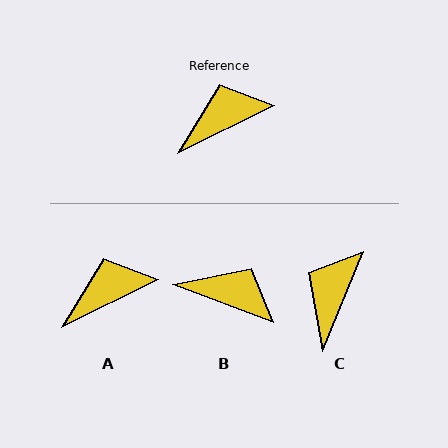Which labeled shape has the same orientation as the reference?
A.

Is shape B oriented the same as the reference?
No, it is off by about 47 degrees.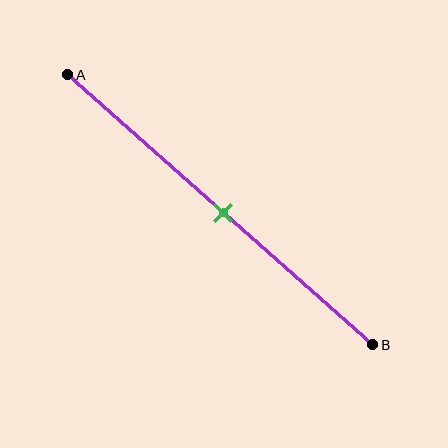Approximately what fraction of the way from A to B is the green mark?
The green mark is approximately 50% of the way from A to B.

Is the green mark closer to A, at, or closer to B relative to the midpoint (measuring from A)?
The green mark is approximately at the midpoint of segment AB.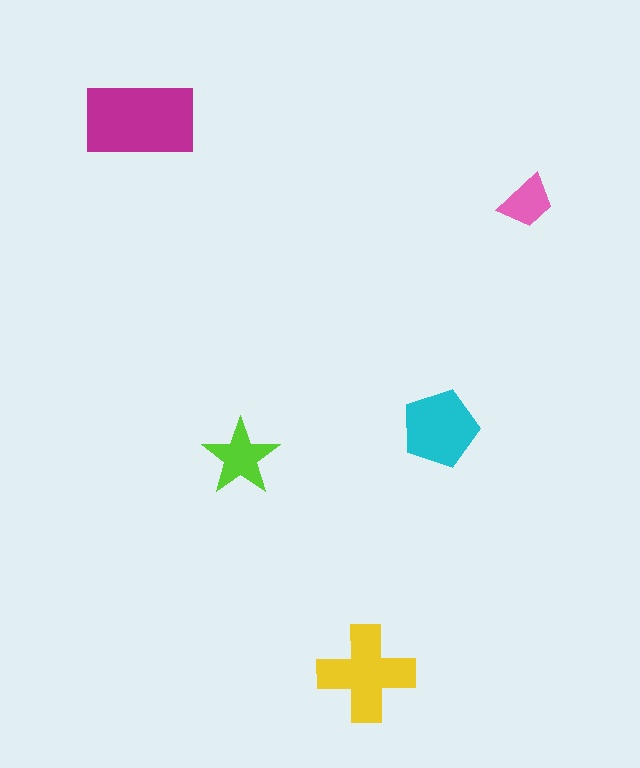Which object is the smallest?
The pink trapezoid.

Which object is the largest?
The magenta rectangle.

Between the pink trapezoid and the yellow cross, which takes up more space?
The yellow cross.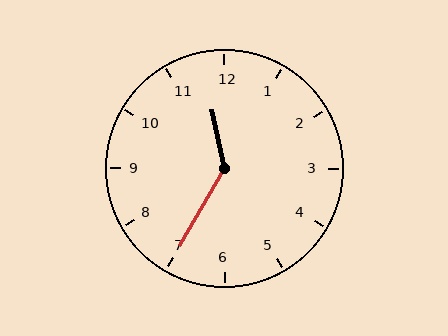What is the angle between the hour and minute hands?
Approximately 138 degrees.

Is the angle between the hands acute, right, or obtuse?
It is obtuse.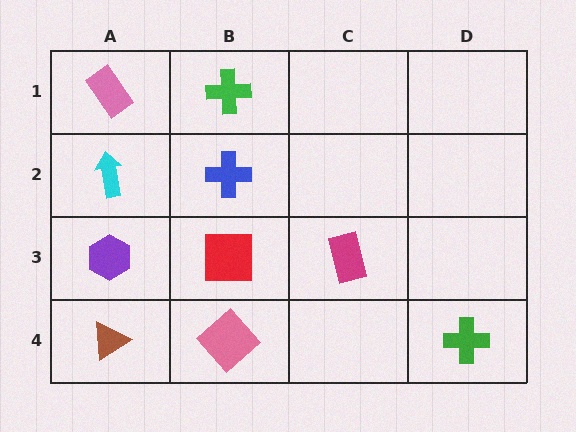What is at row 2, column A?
A cyan arrow.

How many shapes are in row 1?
2 shapes.